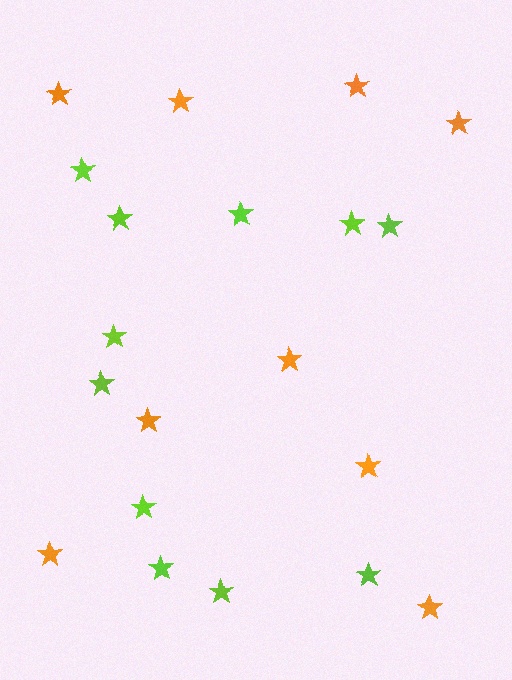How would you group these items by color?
There are 2 groups: one group of orange stars (9) and one group of lime stars (11).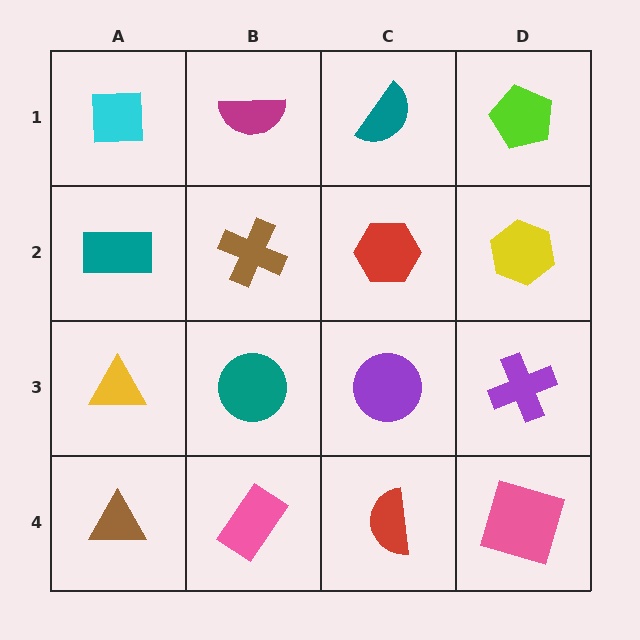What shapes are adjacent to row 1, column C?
A red hexagon (row 2, column C), a magenta semicircle (row 1, column B), a lime pentagon (row 1, column D).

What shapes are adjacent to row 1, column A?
A teal rectangle (row 2, column A), a magenta semicircle (row 1, column B).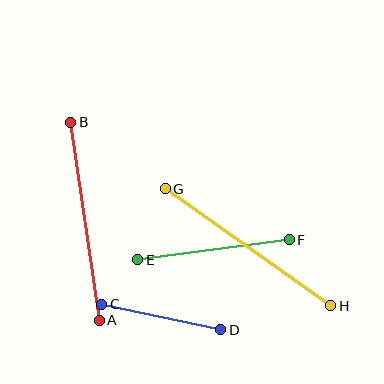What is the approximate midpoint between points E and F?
The midpoint is at approximately (213, 250) pixels.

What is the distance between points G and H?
The distance is approximately 203 pixels.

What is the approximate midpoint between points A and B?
The midpoint is at approximately (85, 221) pixels.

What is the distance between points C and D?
The distance is approximately 122 pixels.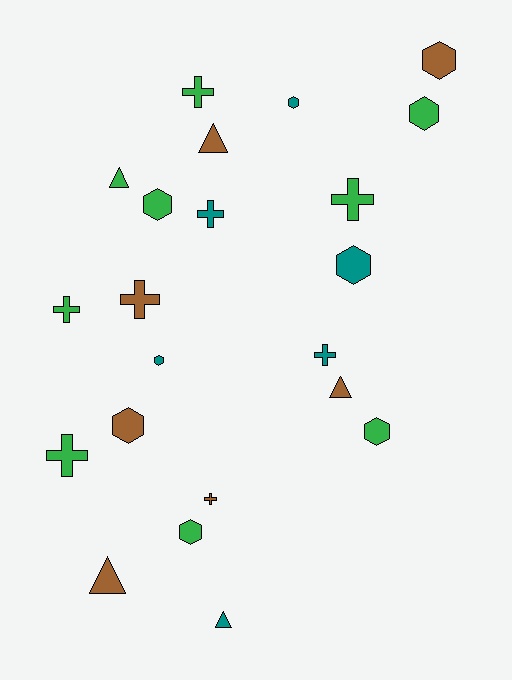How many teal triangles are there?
There is 1 teal triangle.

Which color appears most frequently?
Green, with 9 objects.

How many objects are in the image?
There are 22 objects.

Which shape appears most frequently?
Hexagon, with 9 objects.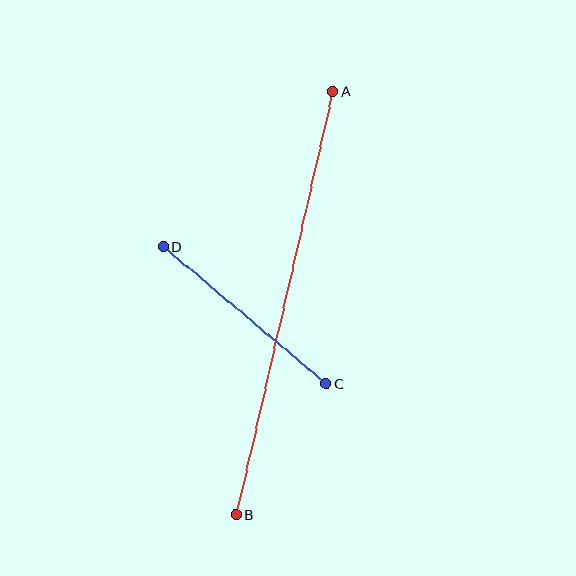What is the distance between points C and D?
The distance is approximately 213 pixels.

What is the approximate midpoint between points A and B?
The midpoint is at approximately (284, 303) pixels.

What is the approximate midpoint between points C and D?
The midpoint is at approximately (245, 315) pixels.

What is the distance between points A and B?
The distance is approximately 435 pixels.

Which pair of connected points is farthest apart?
Points A and B are farthest apart.